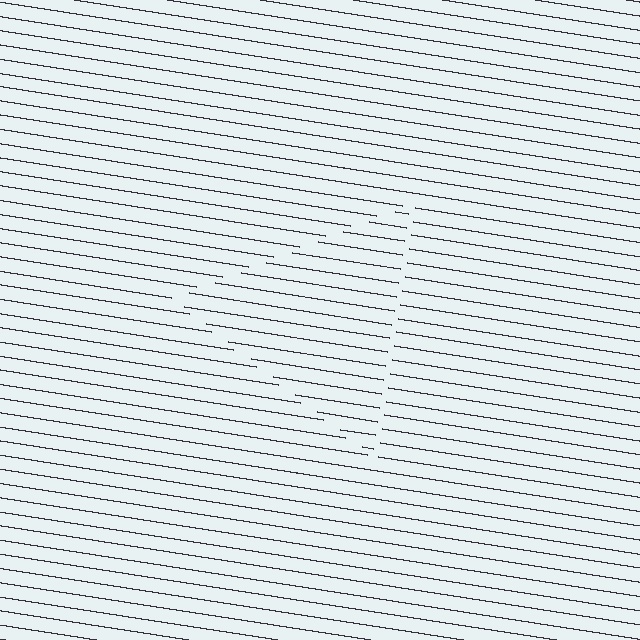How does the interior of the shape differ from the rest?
The interior of the shape contains the same grating, shifted by half a period — the contour is defined by the phase discontinuity where line-ends from the inner and outer gratings abut.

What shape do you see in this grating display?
An illusory triangle. The interior of the shape contains the same grating, shifted by half a period — the contour is defined by the phase discontinuity where line-ends from the inner and outer gratings abut.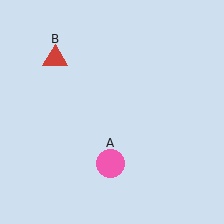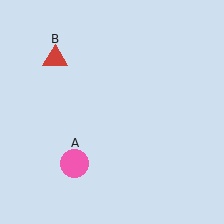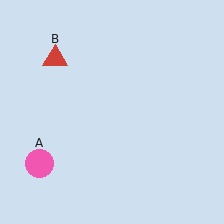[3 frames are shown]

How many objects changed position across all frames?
1 object changed position: pink circle (object A).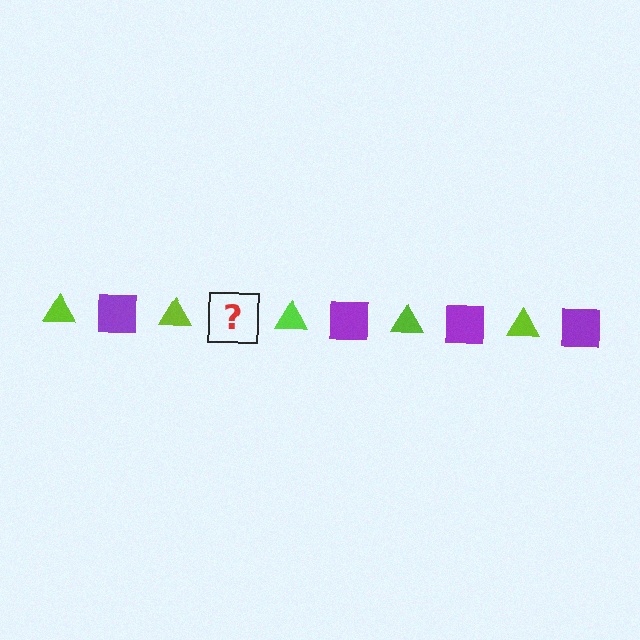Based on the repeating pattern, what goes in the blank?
The blank should be a purple square.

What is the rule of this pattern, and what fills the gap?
The rule is that the pattern alternates between lime triangle and purple square. The gap should be filled with a purple square.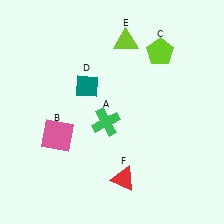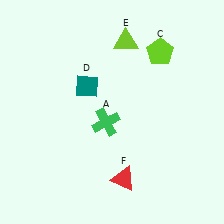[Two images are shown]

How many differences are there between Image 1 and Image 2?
There is 1 difference between the two images.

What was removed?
The pink square (B) was removed in Image 2.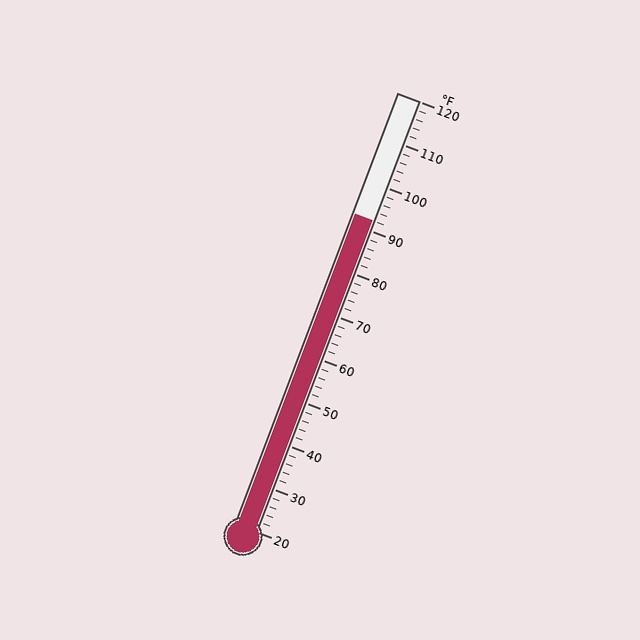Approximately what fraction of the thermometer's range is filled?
The thermometer is filled to approximately 70% of its range.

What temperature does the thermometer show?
The thermometer shows approximately 92°F.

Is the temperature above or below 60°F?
The temperature is above 60°F.